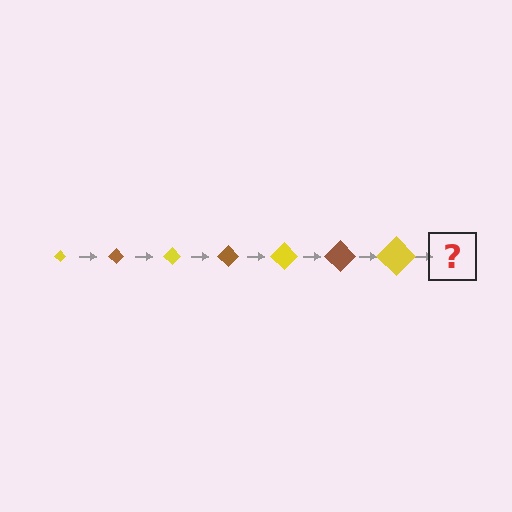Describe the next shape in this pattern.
It should be a brown diamond, larger than the previous one.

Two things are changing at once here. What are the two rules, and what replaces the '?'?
The two rules are that the diamond grows larger each step and the color cycles through yellow and brown. The '?' should be a brown diamond, larger than the previous one.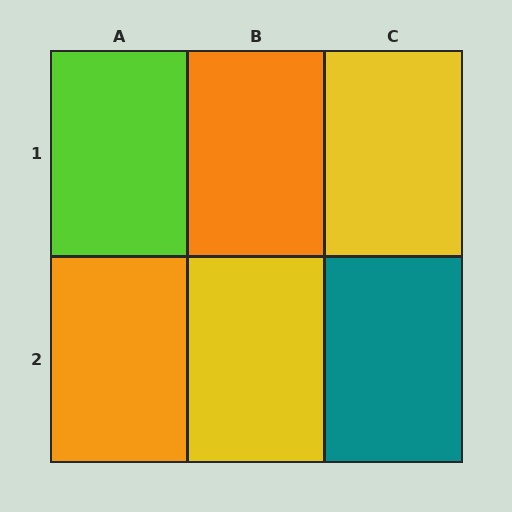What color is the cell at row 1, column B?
Orange.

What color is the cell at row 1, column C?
Yellow.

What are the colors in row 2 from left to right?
Orange, yellow, teal.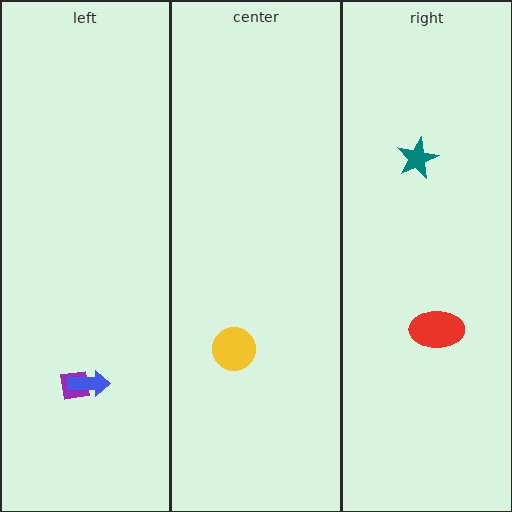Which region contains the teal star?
The right region.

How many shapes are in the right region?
2.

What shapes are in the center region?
The yellow circle.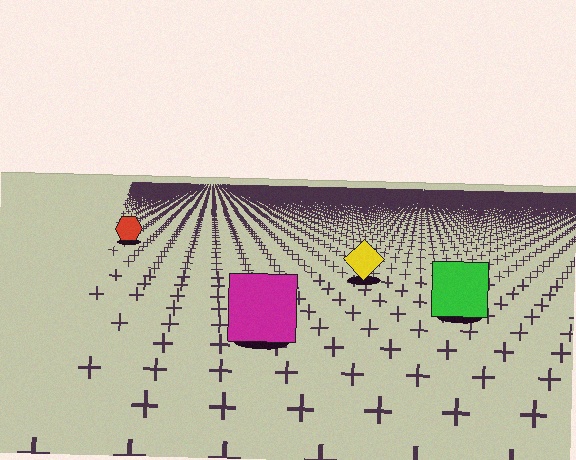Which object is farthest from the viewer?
The red hexagon is farthest from the viewer. It appears smaller and the ground texture around it is denser.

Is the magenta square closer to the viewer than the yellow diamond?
Yes. The magenta square is closer — you can tell from the texture gradient: the ground texture is coarser near it.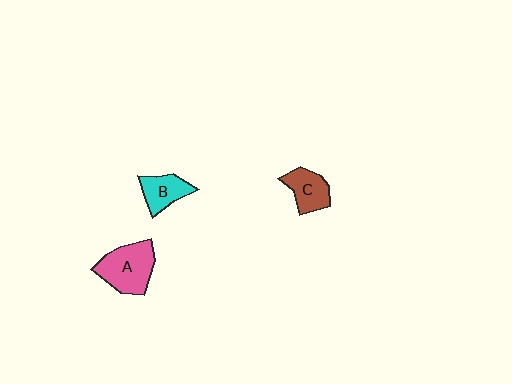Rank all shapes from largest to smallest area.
From largest to smallest: A (pink), C (brown), B (cyan).